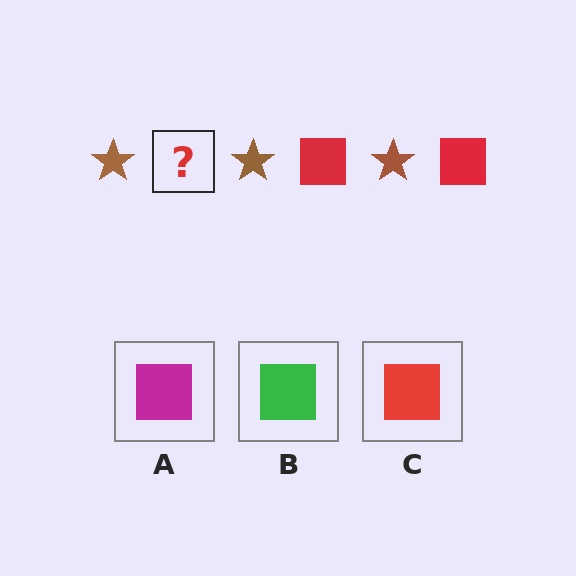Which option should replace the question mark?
Option C.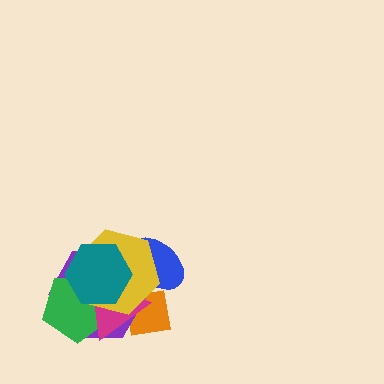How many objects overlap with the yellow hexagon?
6 objects overlap with the yellow hexagon.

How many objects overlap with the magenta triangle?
6 objects overlap with the magenta triangle.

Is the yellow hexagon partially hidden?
Yes, it is partially covered by another shape.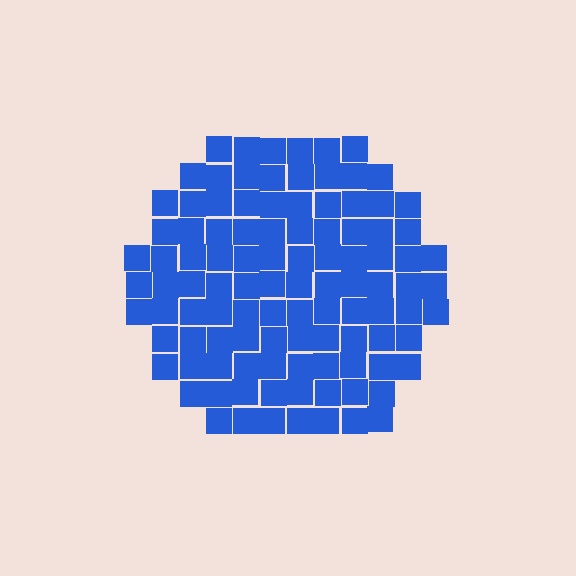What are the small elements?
The small elements are squares.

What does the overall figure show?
The overall figure shows a hexagon.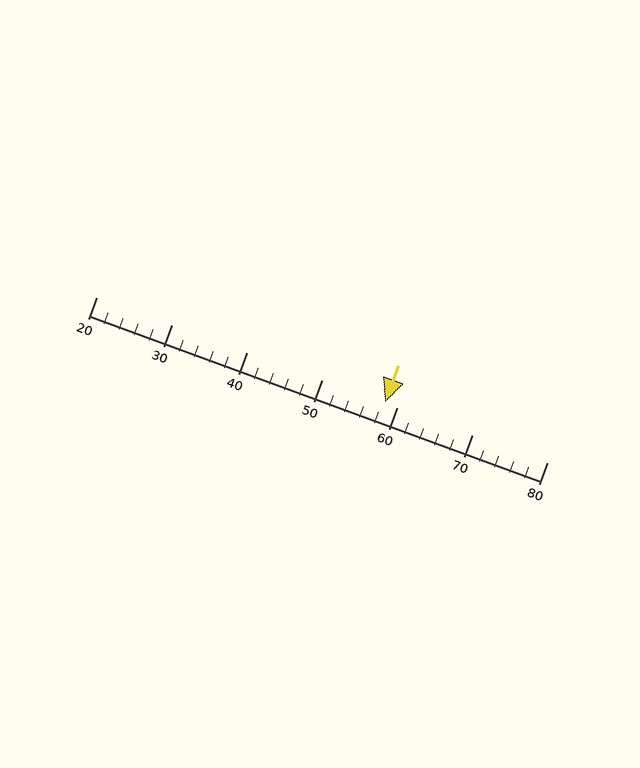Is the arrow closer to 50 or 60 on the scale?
The arrow is closer to 60.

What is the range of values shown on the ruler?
The ruler shows values from 20 to 80.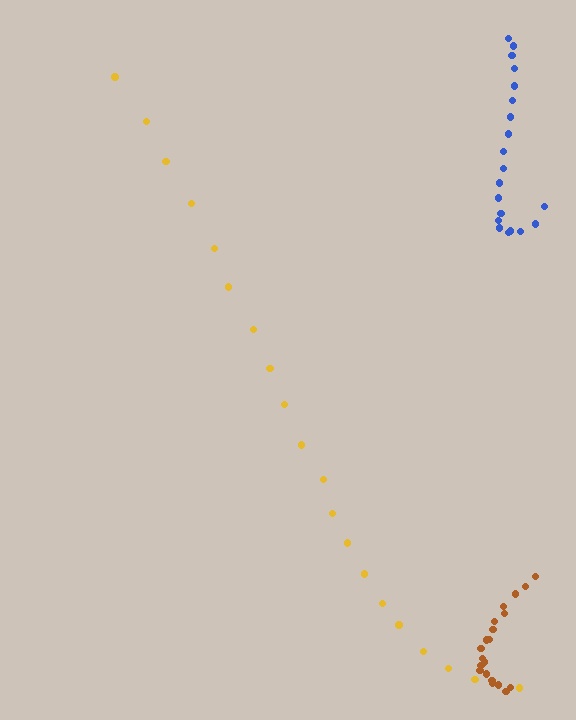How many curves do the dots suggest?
There are 3 distinct paths.